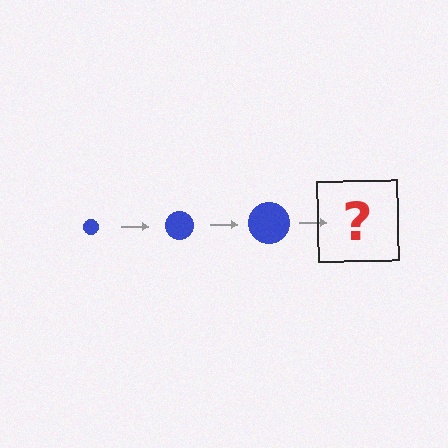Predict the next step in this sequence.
The next step is a blue circle, larger than the previous one.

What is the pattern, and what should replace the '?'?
The pattern is that the circle gets progressively larger each step. The '?' should be a blue circle, larger than the previous one.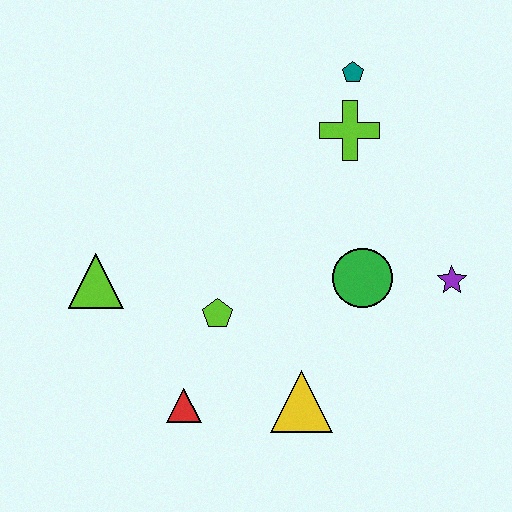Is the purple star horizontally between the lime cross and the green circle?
No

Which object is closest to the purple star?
The green circle is closest to the purple star.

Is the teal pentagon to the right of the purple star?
No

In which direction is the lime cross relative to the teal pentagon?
The lime cross is below the teal pentagon.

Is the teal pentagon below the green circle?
No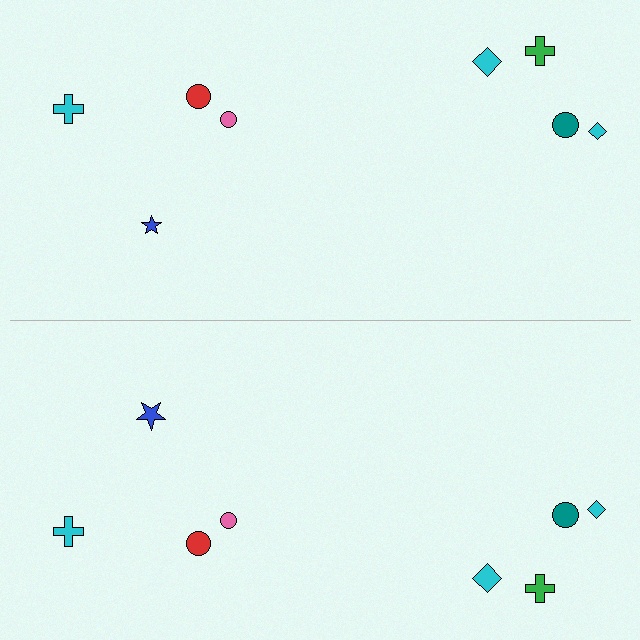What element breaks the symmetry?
The blue star on the bottom side has a different size than its mirror counterpart.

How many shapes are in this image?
There are 16 shapes in this image.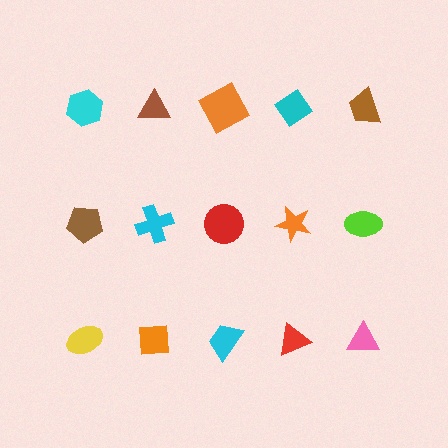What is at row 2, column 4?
An orange star.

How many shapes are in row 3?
5 shapes.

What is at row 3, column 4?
A red triangle.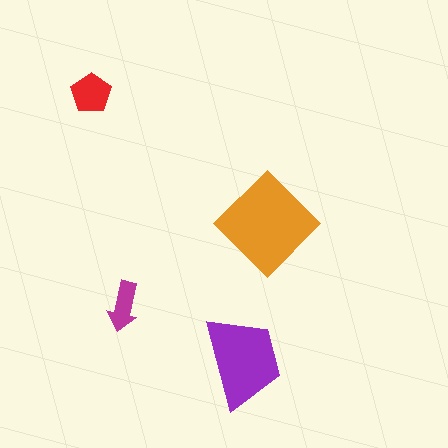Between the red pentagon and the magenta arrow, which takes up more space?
The red pentagon.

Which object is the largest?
The orange diamond.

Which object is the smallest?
The magenta arrow.